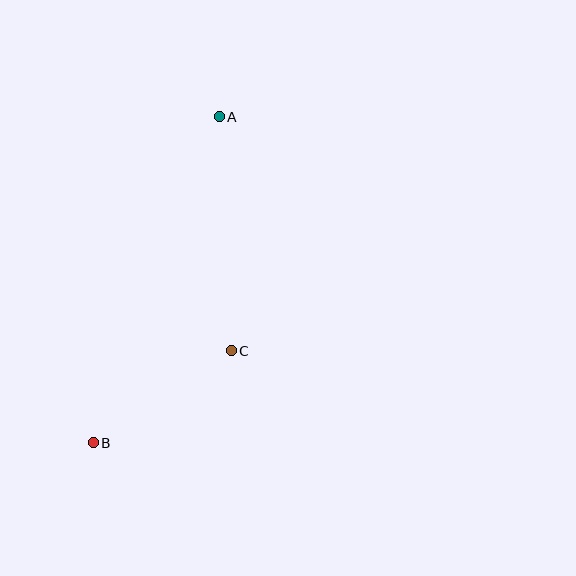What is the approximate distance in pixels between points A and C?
The distance between A and C is approximately 234 pixels.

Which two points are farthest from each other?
Points A and B are farthest from each other.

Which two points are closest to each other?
Points B and C are closest to each other.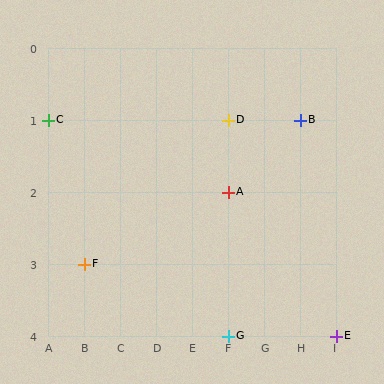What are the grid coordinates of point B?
Point B is at grid coordinates (H, 1).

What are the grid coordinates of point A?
Point A is at grid coordinates (F, 2).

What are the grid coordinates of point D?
Point D is at grid coordinates (F, 1).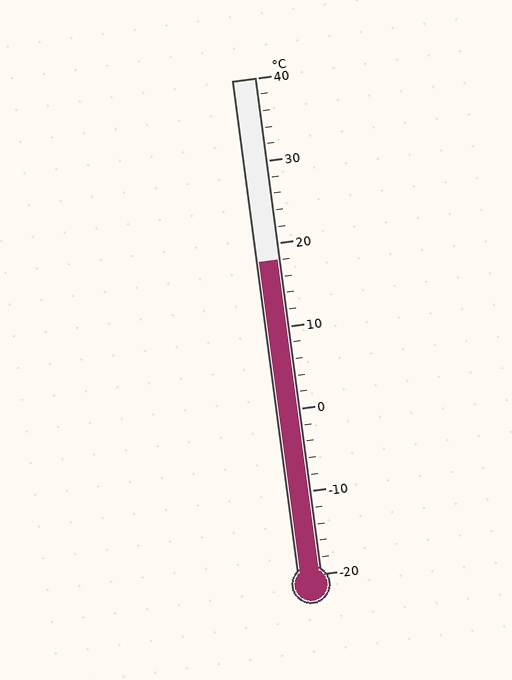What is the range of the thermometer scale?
The thermometer scale ranges from -20°C to 40°C.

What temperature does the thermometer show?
The thermometer shows approximately 18°C.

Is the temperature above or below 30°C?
The temperature is below 30°C.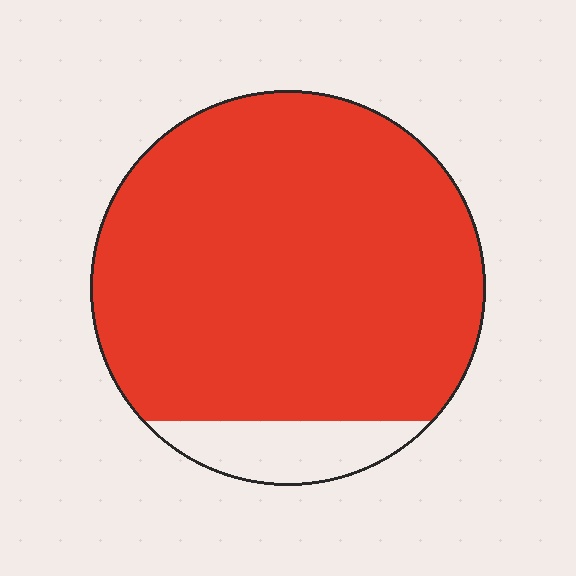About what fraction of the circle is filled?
About nine tenths (9/10).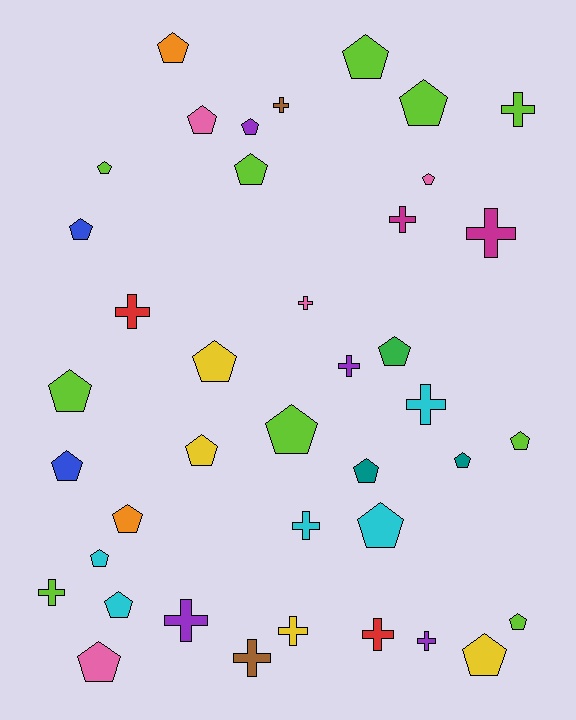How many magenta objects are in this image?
There are 2 magenta objects.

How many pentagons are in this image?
There are 25 pentagons.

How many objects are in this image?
There are 40 objects.